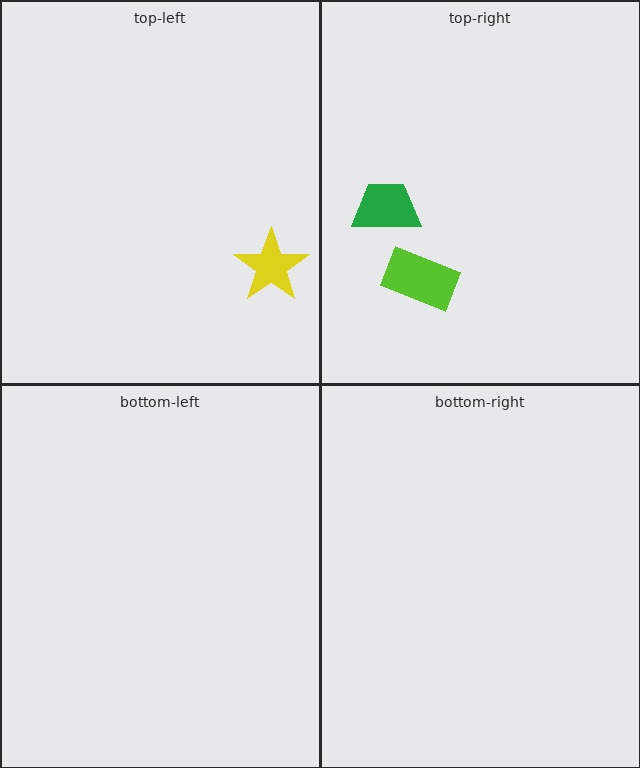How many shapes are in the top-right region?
2.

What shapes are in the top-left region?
The yellow star.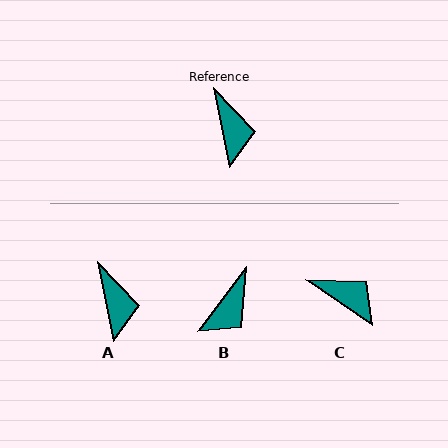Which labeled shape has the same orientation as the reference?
A.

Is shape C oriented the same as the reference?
No, it is off by about 44 degrees.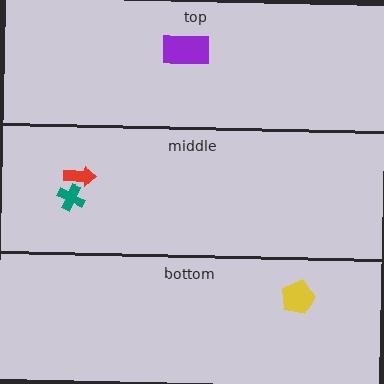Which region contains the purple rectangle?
The top region.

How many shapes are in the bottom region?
1.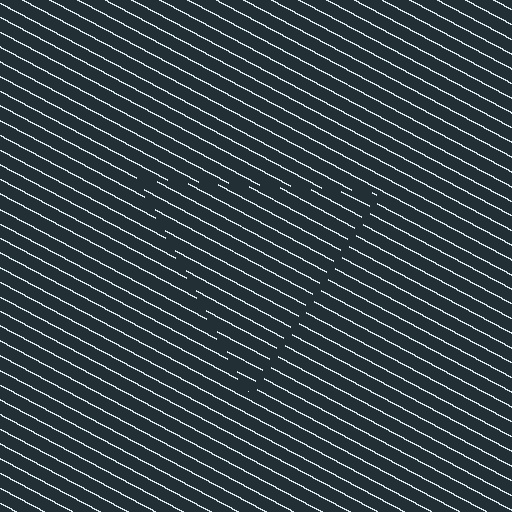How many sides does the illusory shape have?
3 sides — the line-ends trace a triangle.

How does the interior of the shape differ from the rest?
The interior of the shape contains the same grating, shifted by half a period — the contour is defined by the phase discontinuity where line-ends from the inner and outer gratings abut.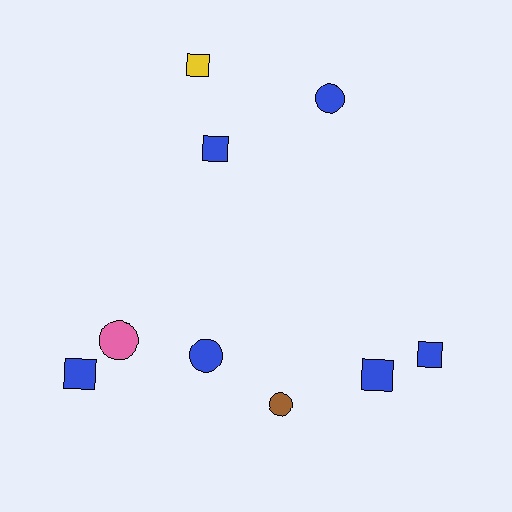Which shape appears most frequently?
Square, with 5 objects.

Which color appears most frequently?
Blue, with 6 objects.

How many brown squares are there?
There are no brown squares.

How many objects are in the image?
There are 9 objects.